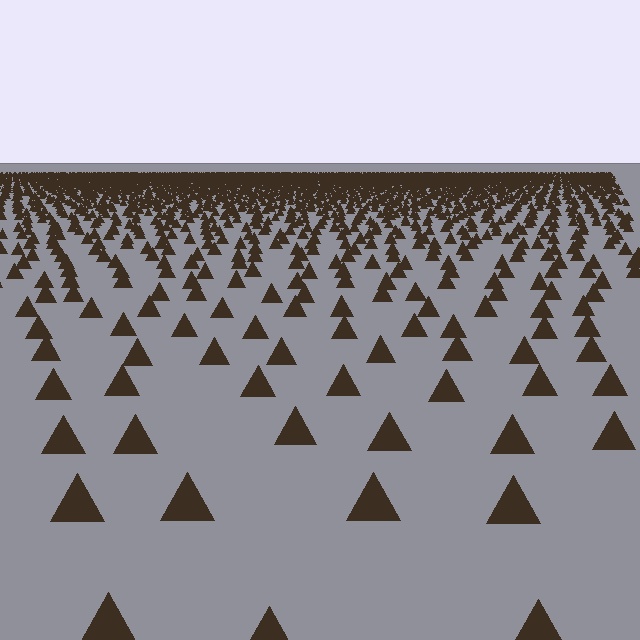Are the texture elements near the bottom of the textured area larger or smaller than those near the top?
Larger. Near the bottom, elements are closer to the viewer and appear at a bigger on-screen size.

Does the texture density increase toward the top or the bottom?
Density increases toward the top.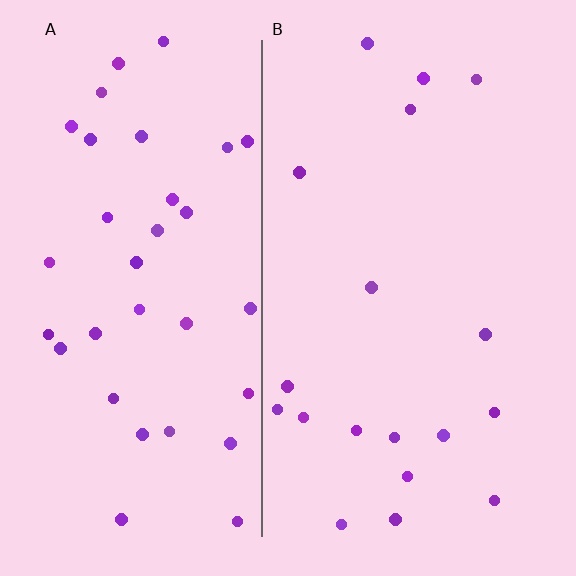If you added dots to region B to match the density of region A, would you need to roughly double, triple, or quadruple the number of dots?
Approximately double.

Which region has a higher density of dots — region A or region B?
A (the left).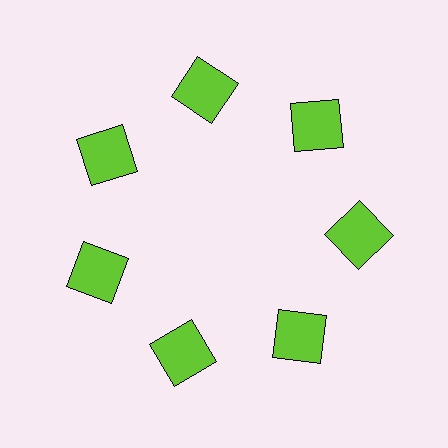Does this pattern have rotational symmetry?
Yes, this pattern has 7-fold rotational symmetry. It looks the same after rotating 51 degrees around the center.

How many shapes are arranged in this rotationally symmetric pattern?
There are 7 shapes, arranged in 7 groups of 1.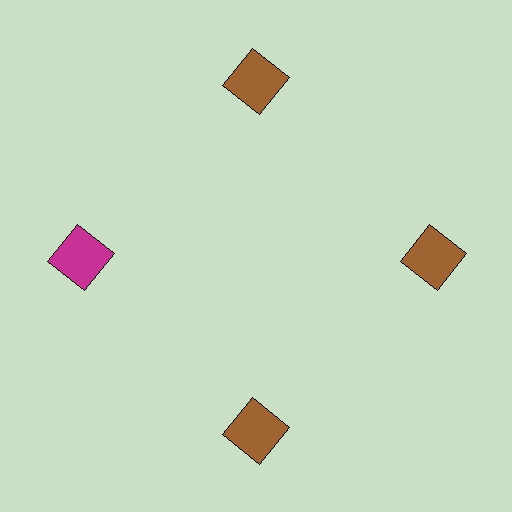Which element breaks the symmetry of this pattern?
The magenta square at roughly the 9 o'clock position breaks the symmetry. All other shapes are brown squares.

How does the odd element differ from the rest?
It has a different color: magenta instead of brown.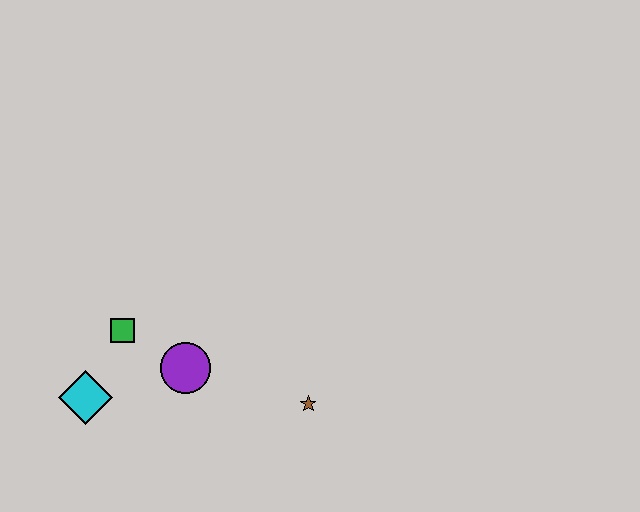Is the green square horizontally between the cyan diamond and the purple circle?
Yes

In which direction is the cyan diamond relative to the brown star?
The cyan diamond is to the left of the brown star.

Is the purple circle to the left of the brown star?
Yes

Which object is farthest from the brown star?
The cyan diamond is farthest from the brown star.